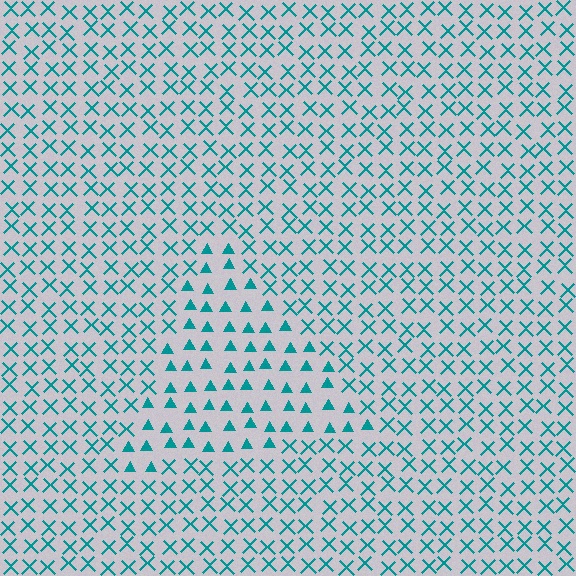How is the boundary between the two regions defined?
The boundary is defined by a change in element shape: triangles inside vs. X marks outside. All elements share the same color and spacing.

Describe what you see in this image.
The image is filled with small teal elements arranged in a uniform grid. A triangle-shaped region contains triangles, while the surrounding area contains X marks. The boundary is defined purely by the change in element shape.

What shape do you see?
I see a triangle.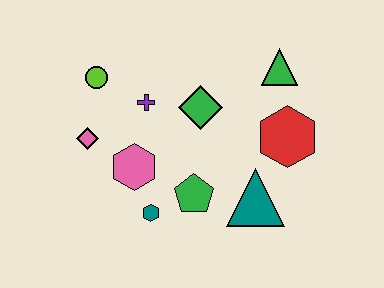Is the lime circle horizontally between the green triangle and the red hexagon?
No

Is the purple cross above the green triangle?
No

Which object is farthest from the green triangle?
The pink diamond is farthest from the green triangle.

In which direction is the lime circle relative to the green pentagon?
The lime circle is above the green pentagon.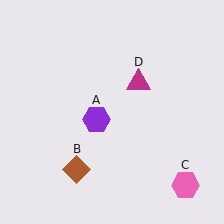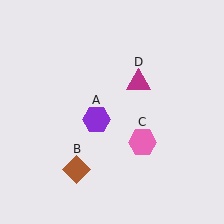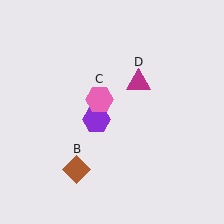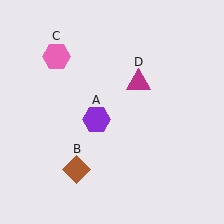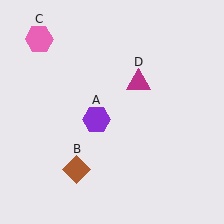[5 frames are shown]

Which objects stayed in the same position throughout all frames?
Purple hexagon (object A) and brown diamond (object B) and magenta triangle (object D) remained stationary.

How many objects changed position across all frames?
1 object changed position: pink hexagon (object C).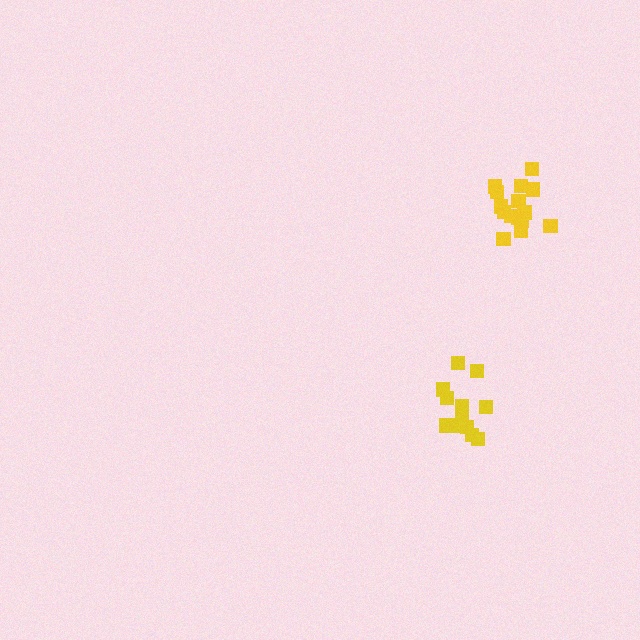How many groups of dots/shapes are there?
There are 2 groups.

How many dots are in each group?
Group 1: 15 dots, Group 2: 12 dots (27 total).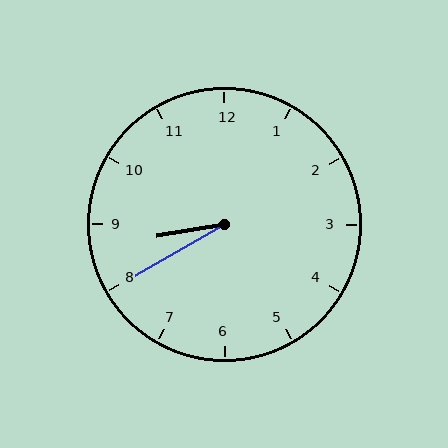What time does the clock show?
8:40.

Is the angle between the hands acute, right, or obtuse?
It is acute.